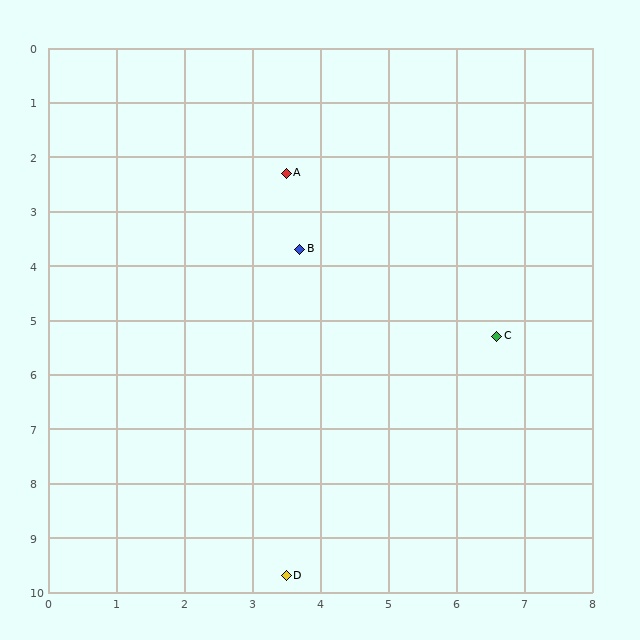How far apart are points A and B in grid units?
Points A and B are about 1.4 grid units apart.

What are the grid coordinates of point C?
Point C is at approximately (6.6, 5.3).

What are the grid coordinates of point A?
Point A is at approximately (3.5, 2.3).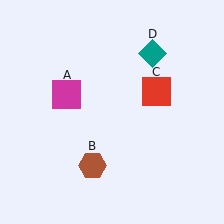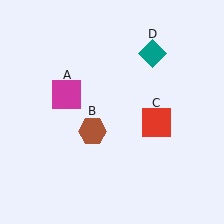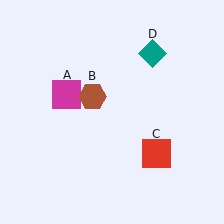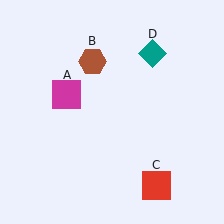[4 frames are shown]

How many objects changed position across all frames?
2 objects changed position: brown hexagon (object B), red square (object C).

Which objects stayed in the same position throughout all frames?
Magenta square (object A) and teal diamond (object D) remained stationary.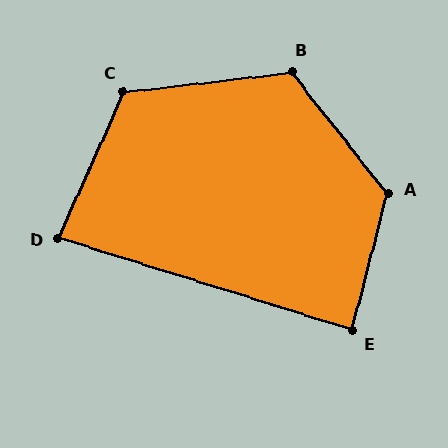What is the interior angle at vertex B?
Approximately 122 degrees (obtuse).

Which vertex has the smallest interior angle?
D, at approximately 83 degrees.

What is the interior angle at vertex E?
Approximately 87 degrees (approximately right).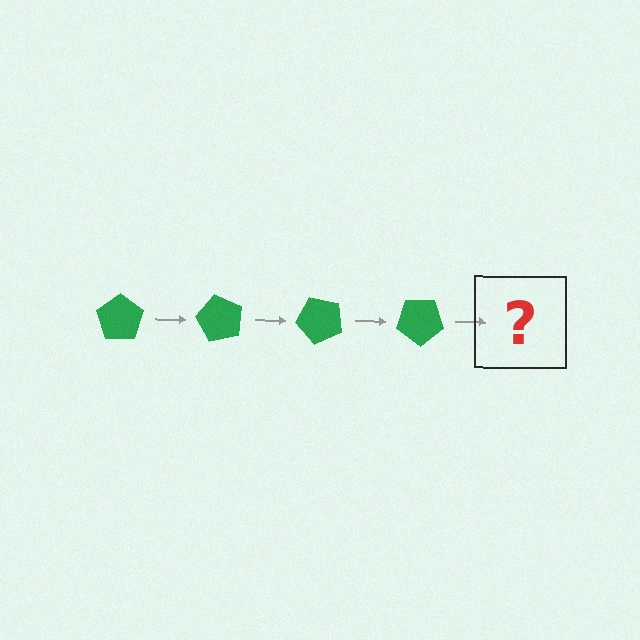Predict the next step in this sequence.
The next step is a green pentagon rotated 240 degrees.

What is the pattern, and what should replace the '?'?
The pattern is that the pentagon rotates 60 degrees each step. The '?' should be a green pentagon rotated 240 degrees.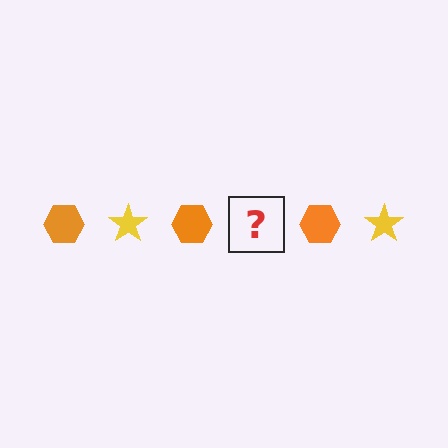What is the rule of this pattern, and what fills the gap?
The rule is that the pattern alternates between orange hexagon and yellow star. The gap should be filled with a yellow star.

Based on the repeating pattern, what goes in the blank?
The blank should be a yellow star.